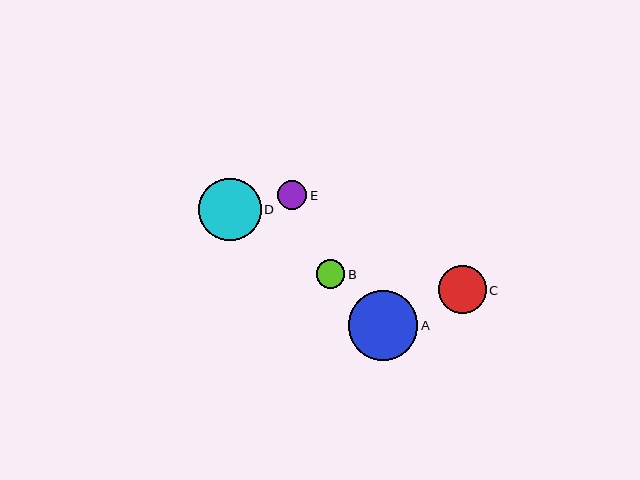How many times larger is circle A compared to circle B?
Circle A is approximately 2.5 times the size of circle B.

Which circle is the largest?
Circle A is the largest with a size of approximately 70 pixels.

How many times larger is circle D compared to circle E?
Circle D is approximately 2.2 times the size of circle E.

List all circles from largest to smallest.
From largest to smallest: A, D, C, E, B.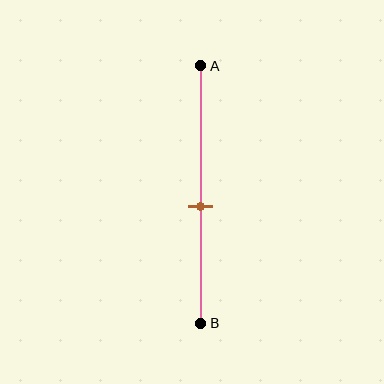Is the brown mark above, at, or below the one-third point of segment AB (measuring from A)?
The brown mark is below the one-third point of segment AB.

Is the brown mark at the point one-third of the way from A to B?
No, the mark is at about 55% from A, not at the 33% one-third point.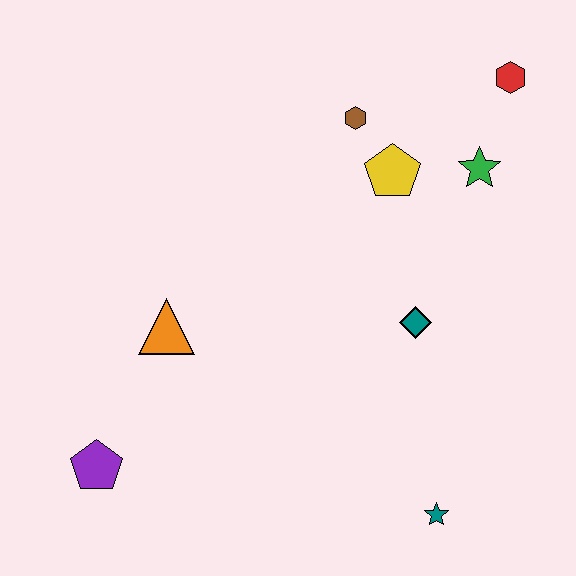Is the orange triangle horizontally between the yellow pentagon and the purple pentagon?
Yes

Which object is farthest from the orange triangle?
The red hexagon is farthest from the orange triangle.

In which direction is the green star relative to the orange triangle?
The green star is to the right of the orange triangle.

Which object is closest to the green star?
The yellow pentagon is closest to the green star.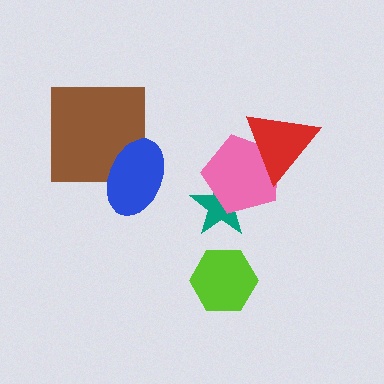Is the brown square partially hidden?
Yes, it is partially covered by another shape.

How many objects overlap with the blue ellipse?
1 object overlaps with the blue ellipse.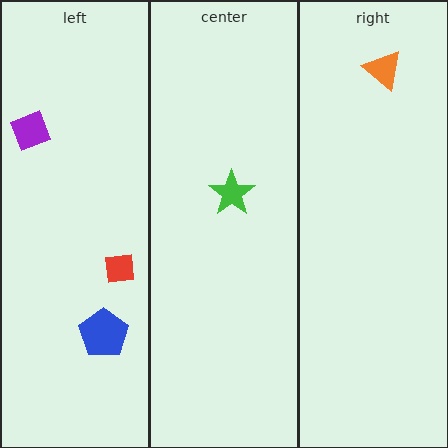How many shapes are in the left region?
3.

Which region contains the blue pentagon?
The left region.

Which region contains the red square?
The left region.